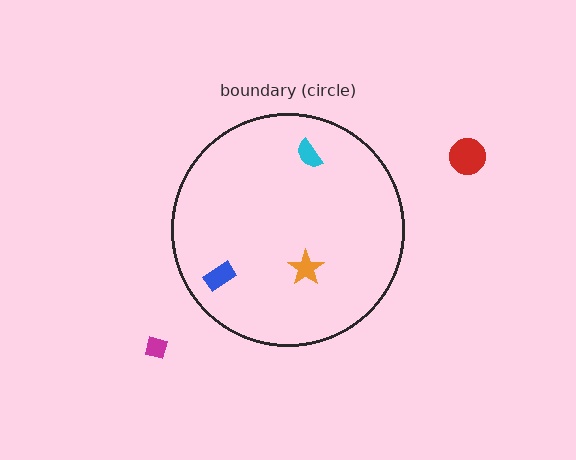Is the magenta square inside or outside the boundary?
Outside.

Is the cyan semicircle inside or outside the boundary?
Inside.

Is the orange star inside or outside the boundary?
Inside.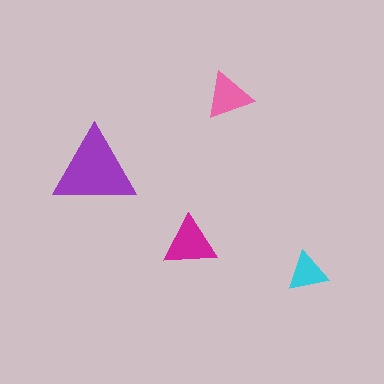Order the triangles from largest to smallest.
the purple one, the magenta one, the pink one, the cyan one.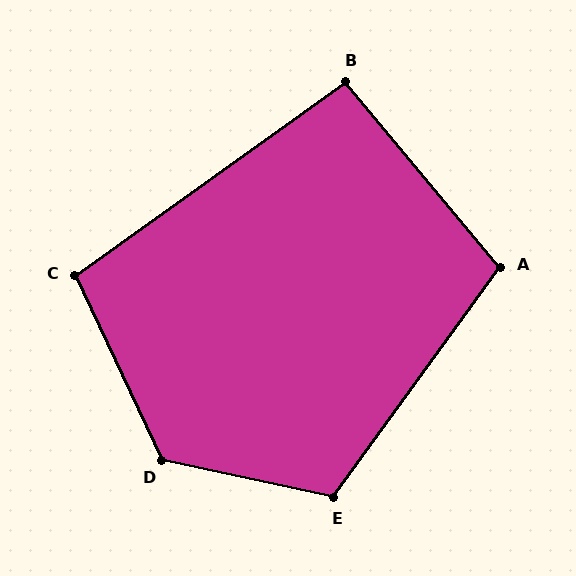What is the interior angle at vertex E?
Approximately 114 degrees (obtuse).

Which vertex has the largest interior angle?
D, at approximately 127 degrees.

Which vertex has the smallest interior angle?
B, at approximately 94 degrees.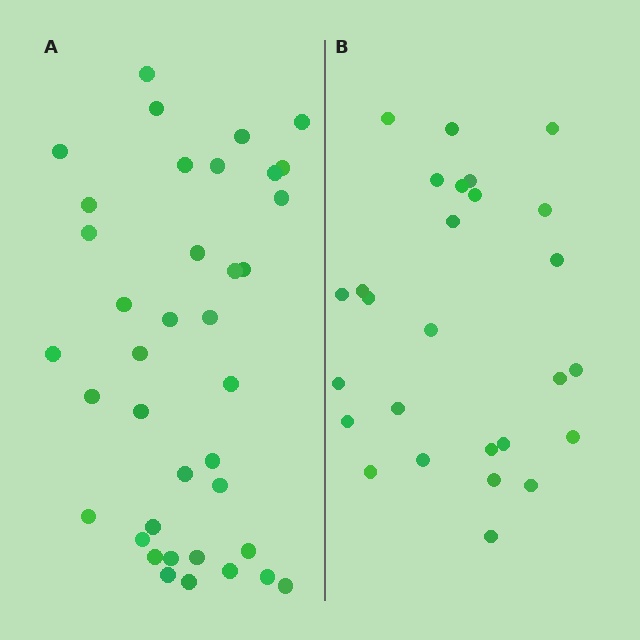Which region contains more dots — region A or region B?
Region A (the left region) has more dots.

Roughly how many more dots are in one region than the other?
Region A has roughly 12 or so more dots than region B.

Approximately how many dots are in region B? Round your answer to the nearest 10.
About 30 dots. (The exact count is 27, which rounds to 30.)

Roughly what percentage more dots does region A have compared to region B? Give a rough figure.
About 40% more.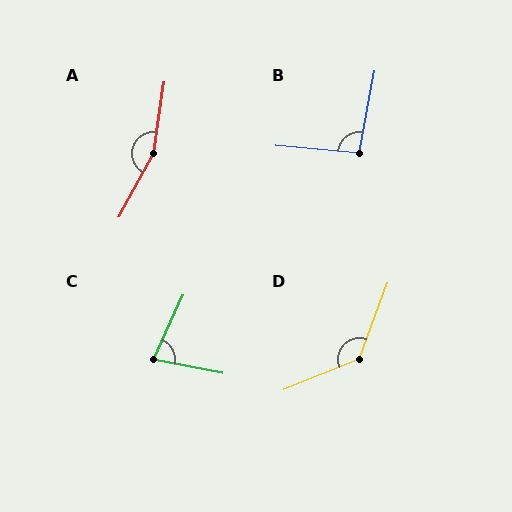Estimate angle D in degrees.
Approximately 132 degrees.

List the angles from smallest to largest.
C (76°), B (95°), D (132°), A (160°).